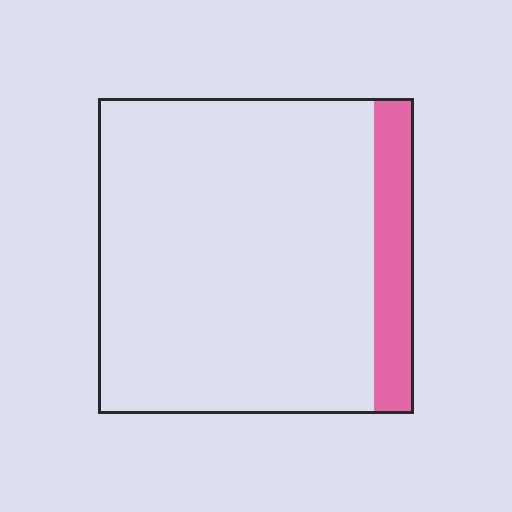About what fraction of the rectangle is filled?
About one eighth (1/8).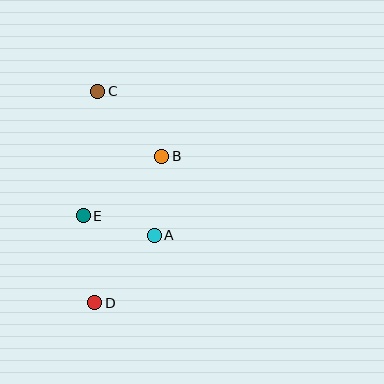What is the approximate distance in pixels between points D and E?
The distance between D and E is approximately 87 pixels.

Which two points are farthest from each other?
Points C and D are farthest from each other.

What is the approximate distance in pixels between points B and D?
The distance between B and D is approximately 161 pixels.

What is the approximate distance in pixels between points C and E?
The distance between C and E is approximately 125 pixels.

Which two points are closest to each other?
Points A and E are closest to each other.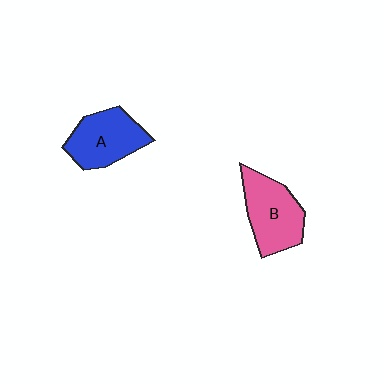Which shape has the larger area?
Shape B (pink).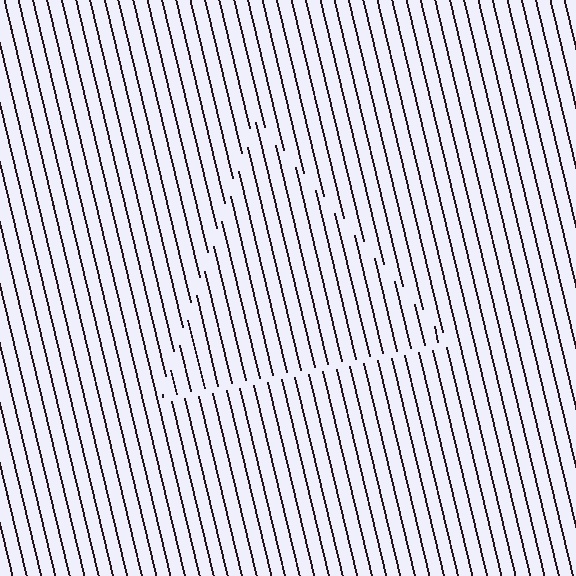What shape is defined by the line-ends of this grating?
An illusory triangle. The interior of the shape contains the same grating, shifted by half a period — the contour is defined by the phase discontinuity where line-ends from the inner and outer gratings abut.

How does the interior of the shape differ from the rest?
The interior of the shape contains the same grating, shifted by half a period — the contour is defined by the phase discontinuity where line-ends from the inner and outer gratings abut.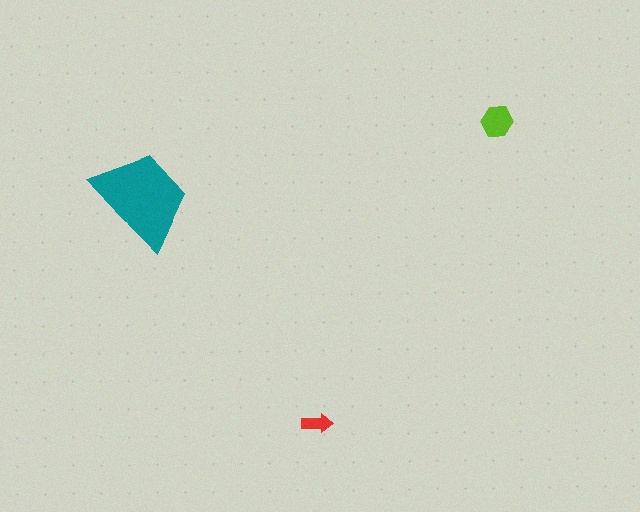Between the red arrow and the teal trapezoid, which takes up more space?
The teal trapezoid.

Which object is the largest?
The teal trapezoid.